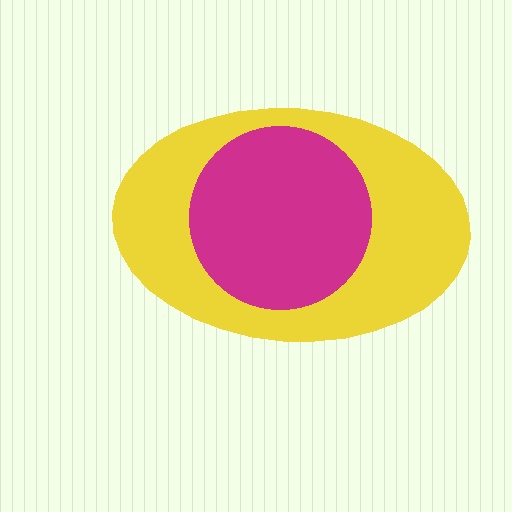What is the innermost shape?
The magenta circle.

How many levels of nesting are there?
2.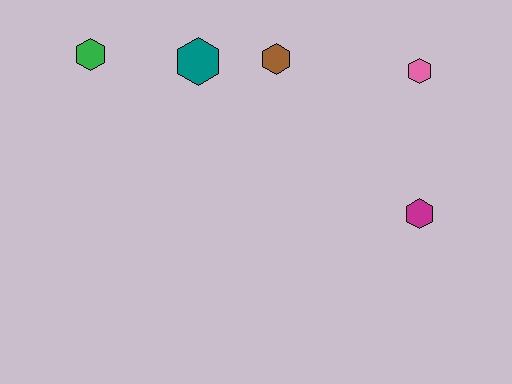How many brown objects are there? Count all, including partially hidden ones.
There is 1 brown object.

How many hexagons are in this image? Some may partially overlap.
There are 5 hexagons.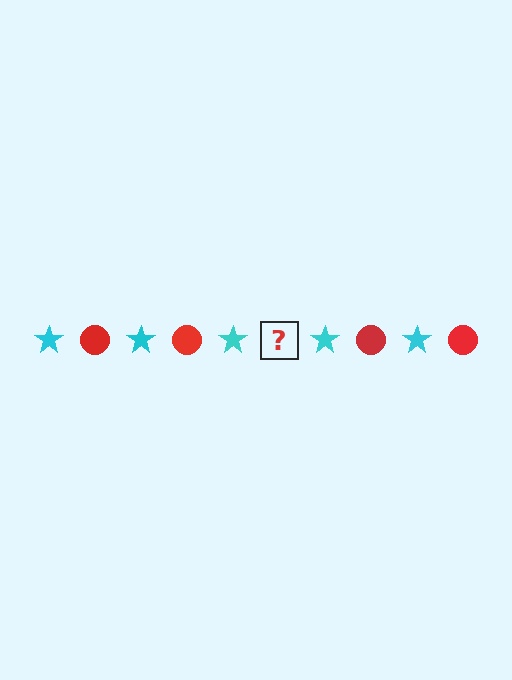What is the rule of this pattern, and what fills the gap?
The rule is that the pattern alternates between cyan star and red circle. The gap should be filled with a red circle.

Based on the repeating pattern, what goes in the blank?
The blank should be a red circle.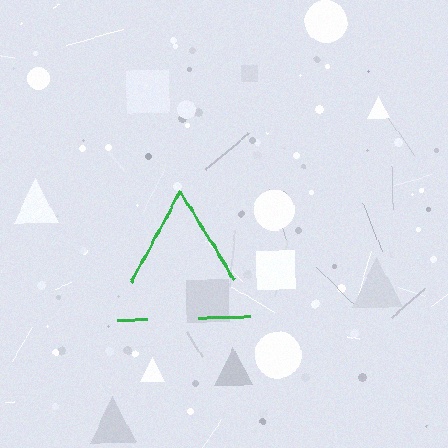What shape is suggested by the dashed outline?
The dashed outline suggests a triangle.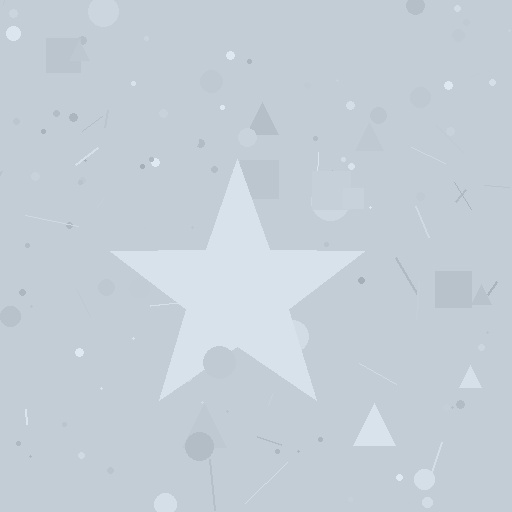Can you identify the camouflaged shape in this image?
The camouflaged shape is a star.